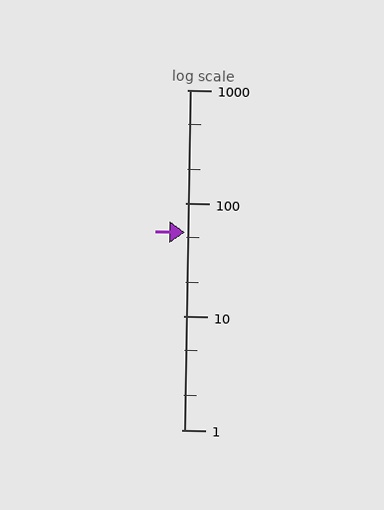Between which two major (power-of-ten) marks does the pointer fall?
The pointer is between 10 and 100.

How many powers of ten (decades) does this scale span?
The scale spans 3 decades, from 1 to 1000.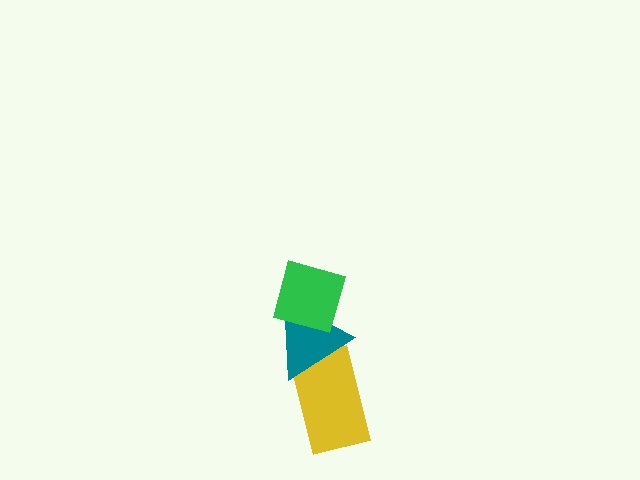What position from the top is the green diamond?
The green diamond is 1st from the top.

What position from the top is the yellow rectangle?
The yellow rectangle is 3rd from the top.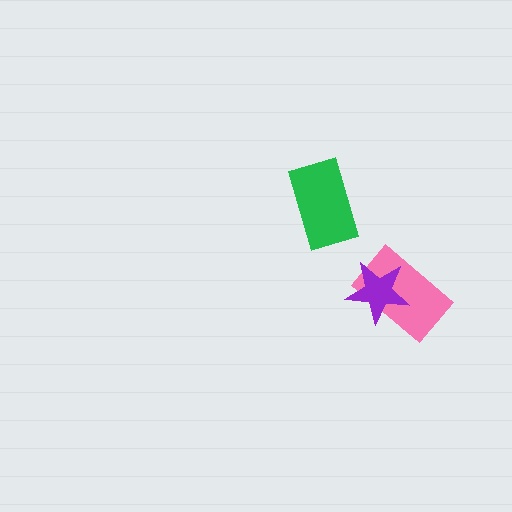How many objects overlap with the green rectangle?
0 objects overlap with the green rectangle.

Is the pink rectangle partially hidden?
Yes, it is partially covered by another shape.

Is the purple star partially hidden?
No, no other shape covers it.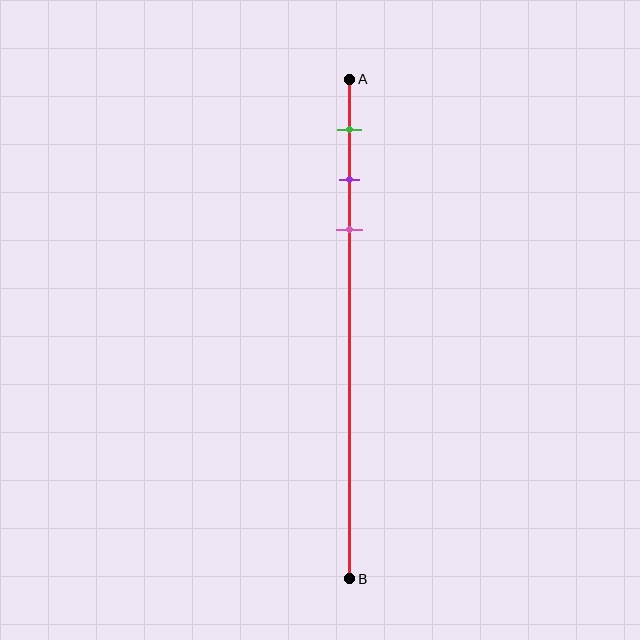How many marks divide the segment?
There are 3 marks dividing the segment.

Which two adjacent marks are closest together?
The purple and pink marks are the closest adjacent pair.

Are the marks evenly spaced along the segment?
Yes, the marks are approximately evenly spaced.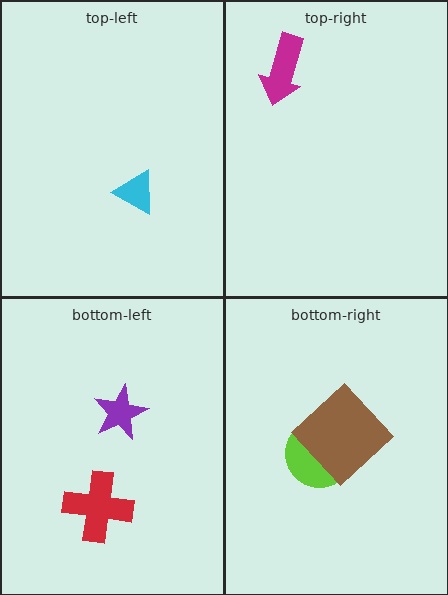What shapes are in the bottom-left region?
The purple star, the red cross.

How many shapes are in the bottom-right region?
2.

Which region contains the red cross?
The bottom-left region.